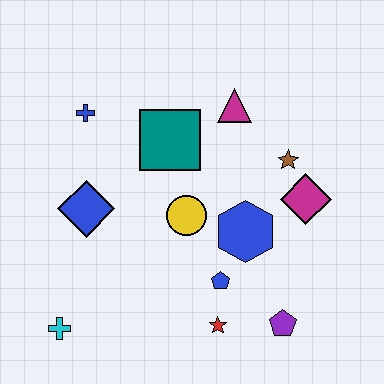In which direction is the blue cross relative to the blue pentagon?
The blue cross is above the blue pentagon.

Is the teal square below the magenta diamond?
No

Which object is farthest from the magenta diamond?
The cyan cross is farthest from the magenta diamond.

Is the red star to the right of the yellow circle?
Yes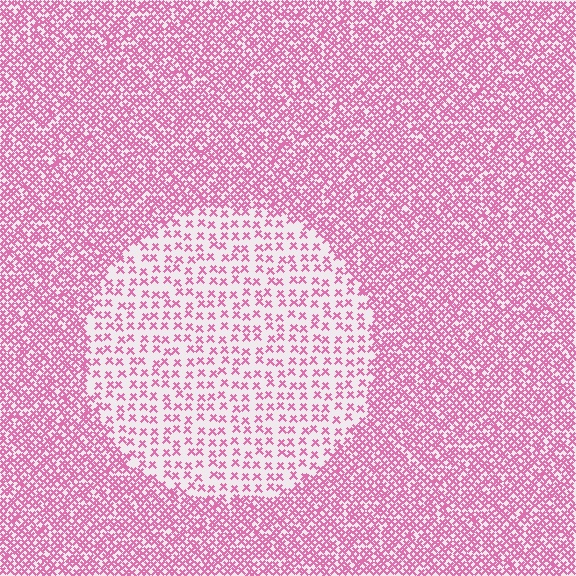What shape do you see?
I see a circle.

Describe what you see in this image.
The image contains small pink elements arranged at two different densities. A circle-shaped region is visible where the elements are less densely packed than the surrounding area.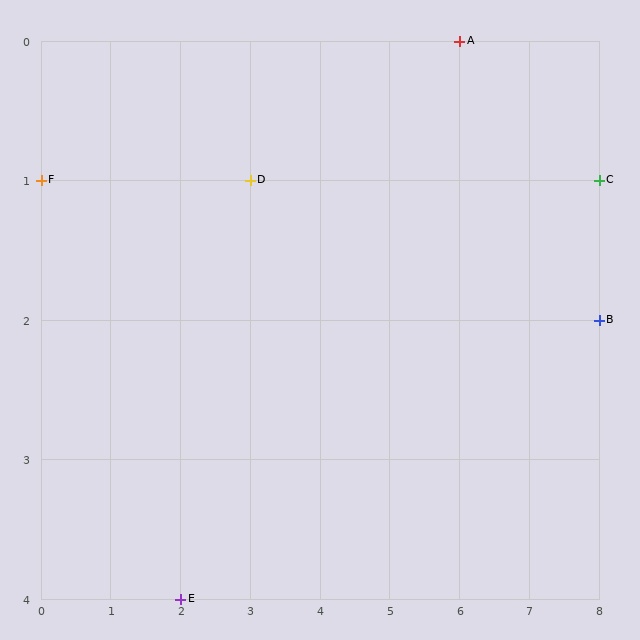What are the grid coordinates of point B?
Point B is at grid coordinates (8, 2).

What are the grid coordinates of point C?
Point C is at grid coordinates (8, 1).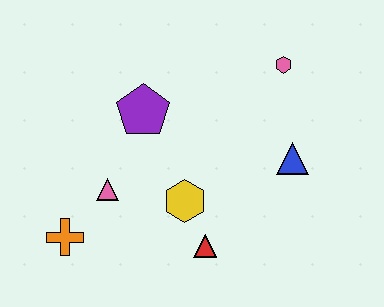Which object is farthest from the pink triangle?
The pink hexagon is farthest from the pink triangle.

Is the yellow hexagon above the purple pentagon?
No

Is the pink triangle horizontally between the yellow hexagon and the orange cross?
Yes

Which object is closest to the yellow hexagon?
The red triangle is closest to the yellow hexagon.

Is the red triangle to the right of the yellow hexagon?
Yes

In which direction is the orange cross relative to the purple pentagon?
The orange cross is below the purple pentagon.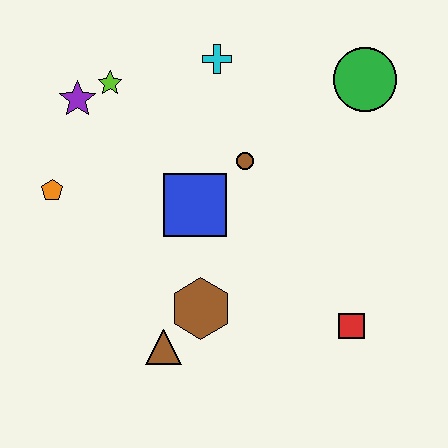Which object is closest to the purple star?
The lime star is closest to the purple star.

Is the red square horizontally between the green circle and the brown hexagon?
Yes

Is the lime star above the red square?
Yes